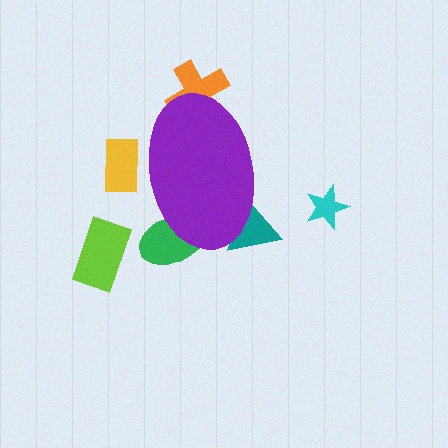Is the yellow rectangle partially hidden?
Yes, the yellow rectangle is partially hidden behind the purple ellipse.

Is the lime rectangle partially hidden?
No, the lime rectangle is fully visible.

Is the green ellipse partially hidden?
Yes, the green ellipse is partially hidden behind the purple ellipse.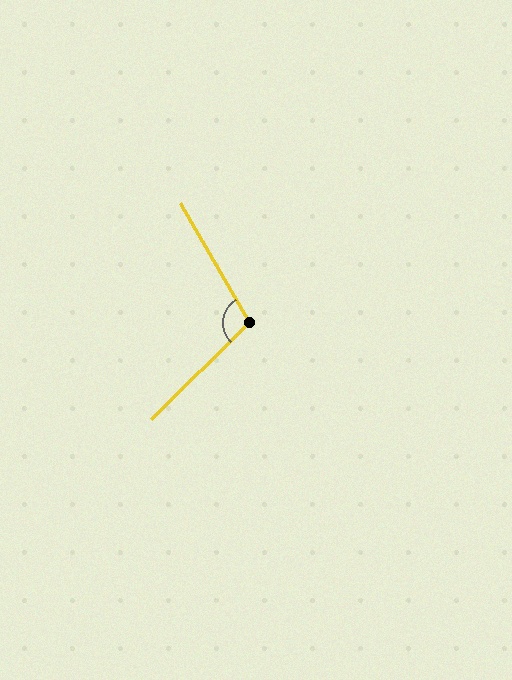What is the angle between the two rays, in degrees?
Approximately 104 degrees.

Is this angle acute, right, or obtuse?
It is obtuse.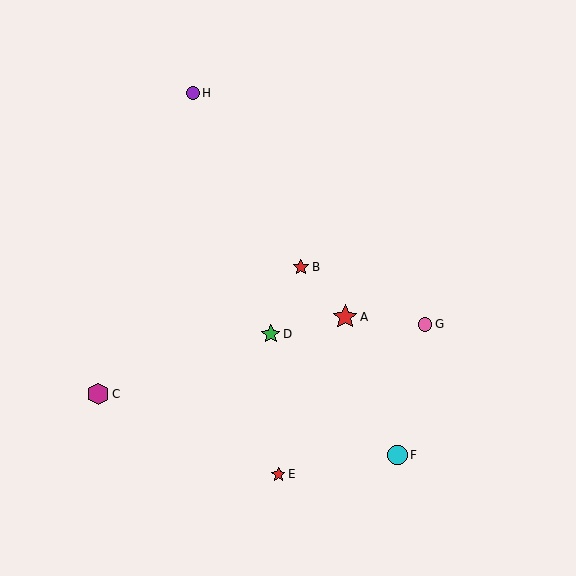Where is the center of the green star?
The center of the green star is at (271, 334).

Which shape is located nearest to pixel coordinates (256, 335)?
The green star (labeled D) at (271, 334) is nearest to that location.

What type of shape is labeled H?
Shape H is a purple circle.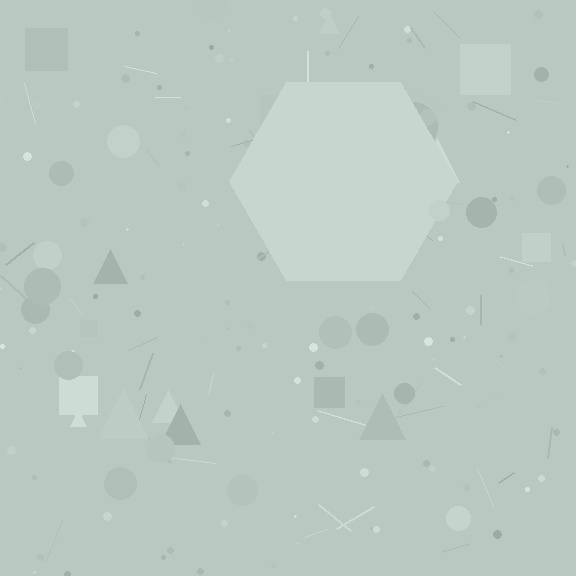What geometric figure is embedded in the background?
A hexagon is embedded in the background.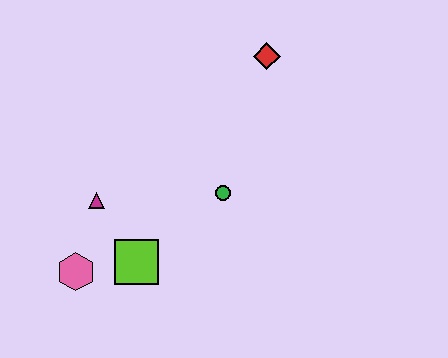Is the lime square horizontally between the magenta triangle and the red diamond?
Yes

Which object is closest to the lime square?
The pink hexagon is closest to the lime square.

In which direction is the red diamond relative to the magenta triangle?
The red diamond is to the right of the magenta triangle.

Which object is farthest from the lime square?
The red diamond is farthest from the lime square.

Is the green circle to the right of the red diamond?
No